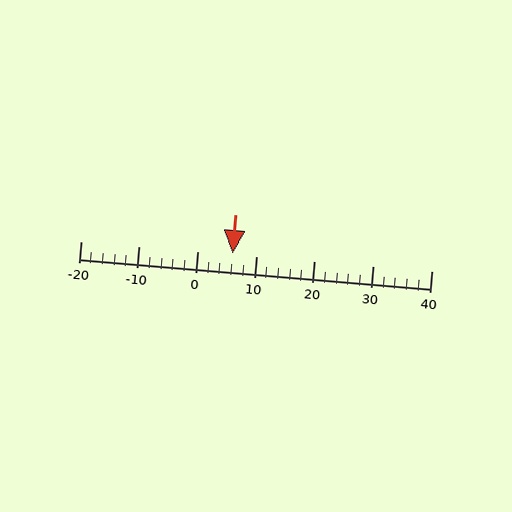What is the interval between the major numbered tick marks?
The major tick marks are spaced 10 units apart.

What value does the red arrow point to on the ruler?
The red arrow points to approximately 6.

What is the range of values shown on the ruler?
The ruler shows values from -20 to 40.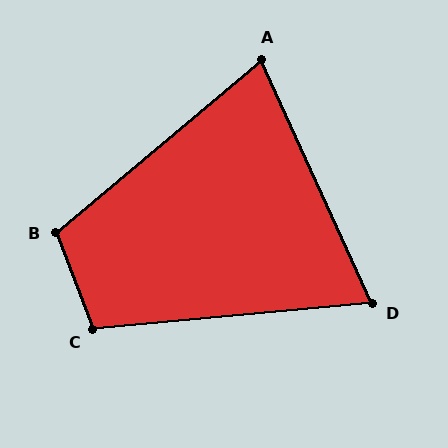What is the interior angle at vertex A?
Approximately 74 degrees (acute).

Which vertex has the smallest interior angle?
D, at approximately 71 degrees.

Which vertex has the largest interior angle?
B, at approximately 109 degrees.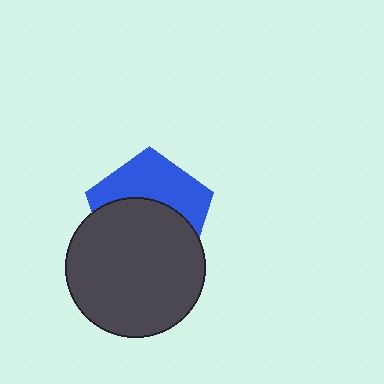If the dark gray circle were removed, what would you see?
You would see the complete blue pentagon.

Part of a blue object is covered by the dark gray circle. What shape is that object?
It is a pentagon.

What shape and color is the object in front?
The object in front is a dark gray circle.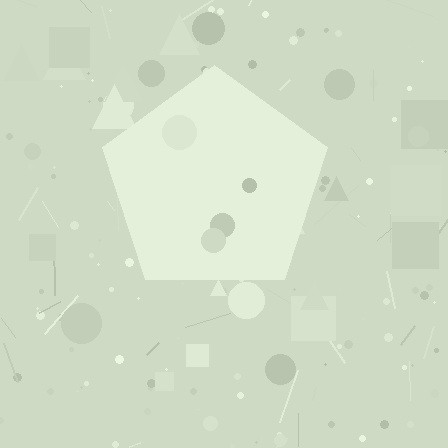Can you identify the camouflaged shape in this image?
The camouflaged shape is a pentagon.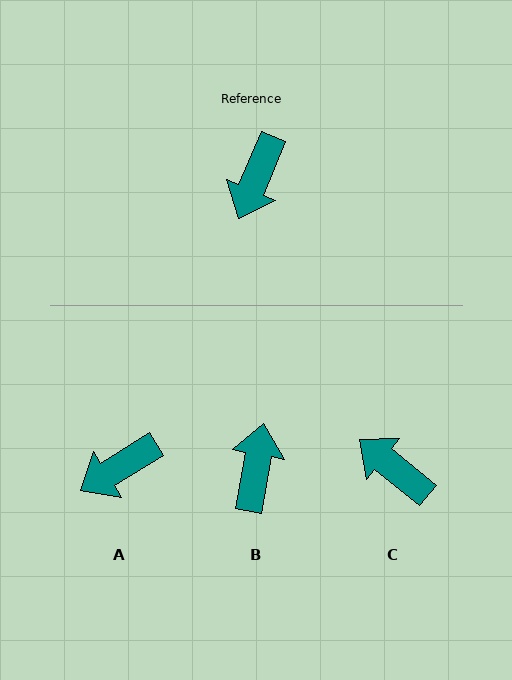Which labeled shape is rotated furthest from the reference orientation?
B, about 167 degrees away.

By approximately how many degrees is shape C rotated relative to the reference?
Approximately 106 degrees clockwise.